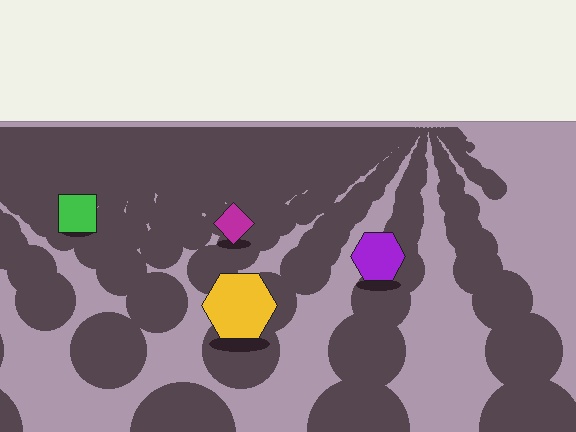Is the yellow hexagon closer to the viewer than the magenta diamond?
Yes. The yellow hexagon is closer — you can tell from the texture gradient: the ground texture is coarser near it.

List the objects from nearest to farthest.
From nearest to farthest: the yellow hexagon, the purple hexagon, the magenta diamond, the green square.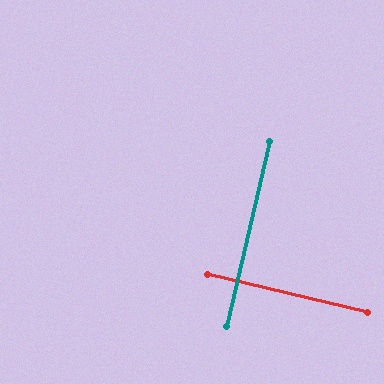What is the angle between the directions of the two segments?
Approximately 90 degrees.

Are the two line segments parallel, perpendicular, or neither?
Perpendicular — they meet at approximately 90°.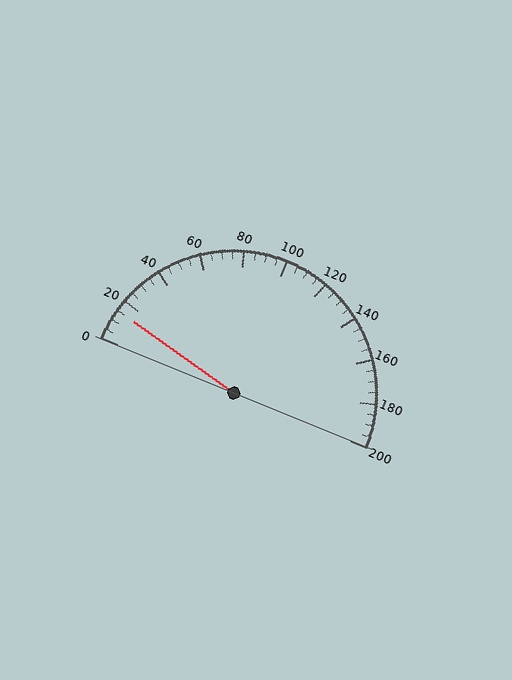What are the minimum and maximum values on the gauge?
The gauge ranges from 0 to 200.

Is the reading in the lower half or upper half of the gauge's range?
The reading is in the lower half of the range (0 to 200).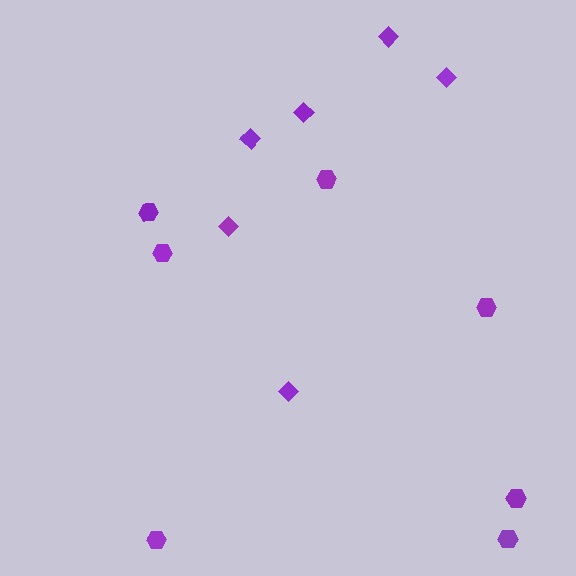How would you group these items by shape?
There are 2 groups: one group of hexagons (7) and one group of diamonds (6).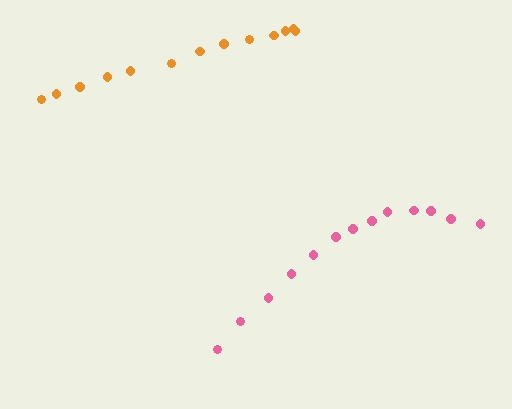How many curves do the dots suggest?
There are 2 distinct paths.